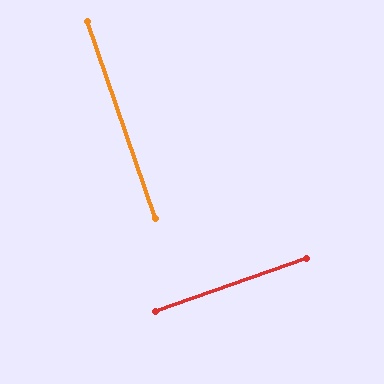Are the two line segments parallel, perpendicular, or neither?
Perpendicular — they meet at approximately 90°.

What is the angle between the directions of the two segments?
Approximately 90 degrees.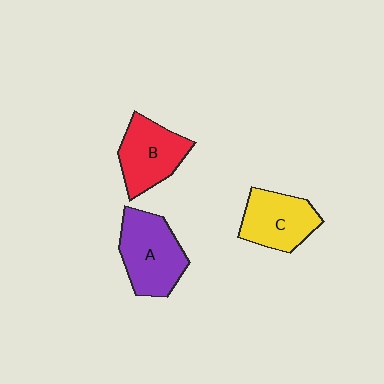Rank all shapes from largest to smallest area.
From largest to smallest: A (purple), B (red), C (yellow).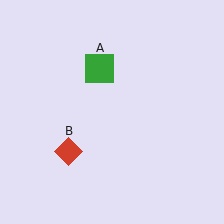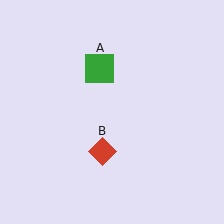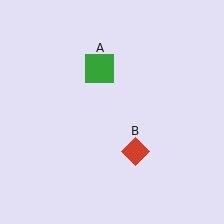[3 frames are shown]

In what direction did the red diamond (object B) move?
The red diamond (object B) moved right.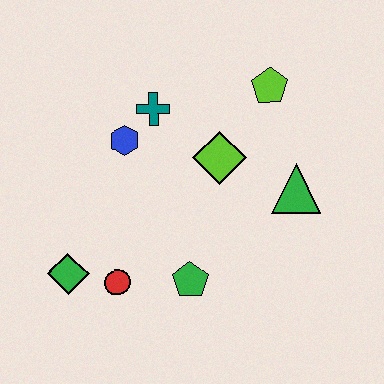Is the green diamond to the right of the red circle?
No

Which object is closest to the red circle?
The green diamond is closest to the red circle.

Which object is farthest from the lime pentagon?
The green diamond is farthest from the lime pentagon.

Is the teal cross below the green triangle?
No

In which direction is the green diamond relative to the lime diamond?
The green diamond is to the left of the lime diamond.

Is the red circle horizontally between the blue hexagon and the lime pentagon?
No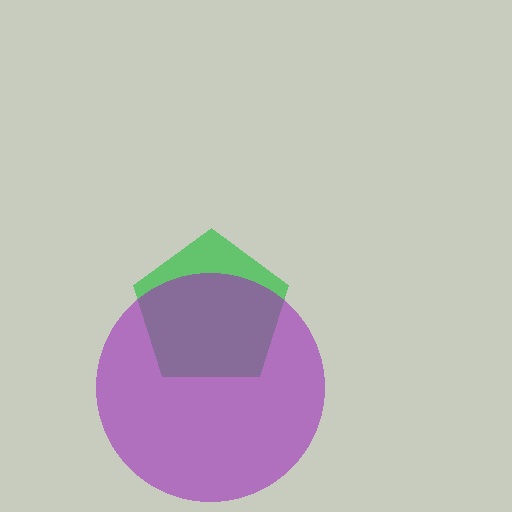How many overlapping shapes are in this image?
There are 2 overlapping shapes in the image.